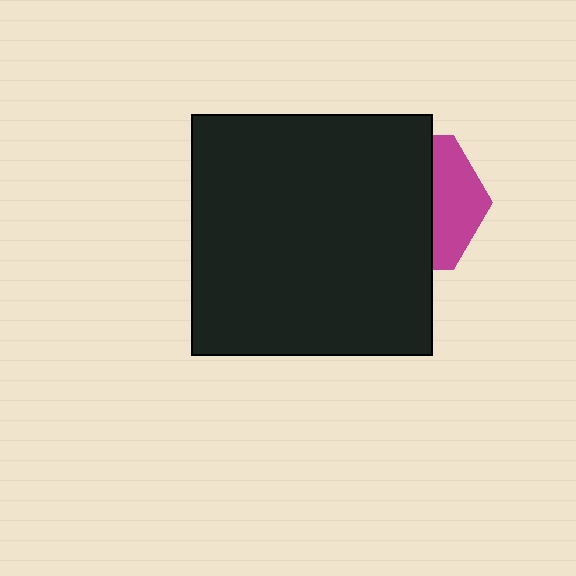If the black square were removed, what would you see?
You would see the complete magenta hexagon.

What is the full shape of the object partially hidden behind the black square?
The partially hidden object is a magenta hexagon.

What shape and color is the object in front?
The object in front is a black square.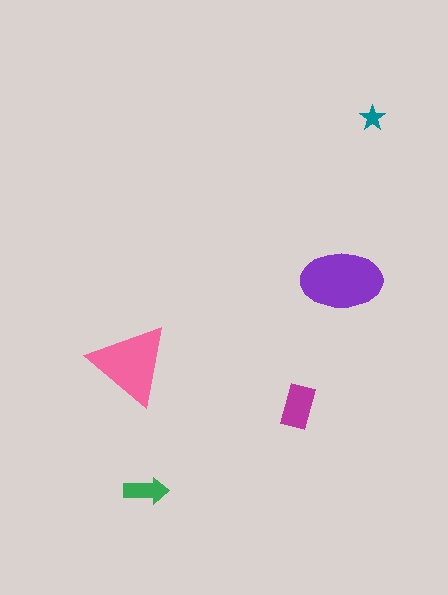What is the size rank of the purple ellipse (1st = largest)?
1st.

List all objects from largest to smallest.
The purple ellipse, the pink triangle, the magenta rectangle, the green arrow, the teal star.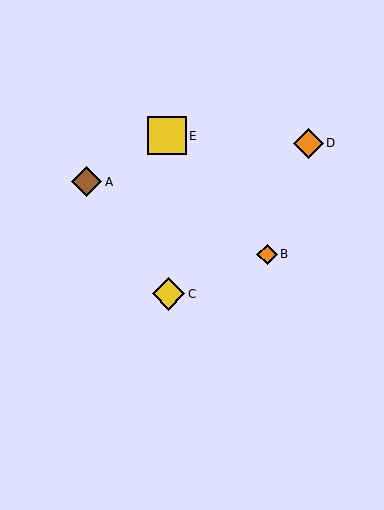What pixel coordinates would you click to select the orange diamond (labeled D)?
Click at (308, 143) to select the orange diamond D.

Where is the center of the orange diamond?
The center of the orange diamond is at (308, 143).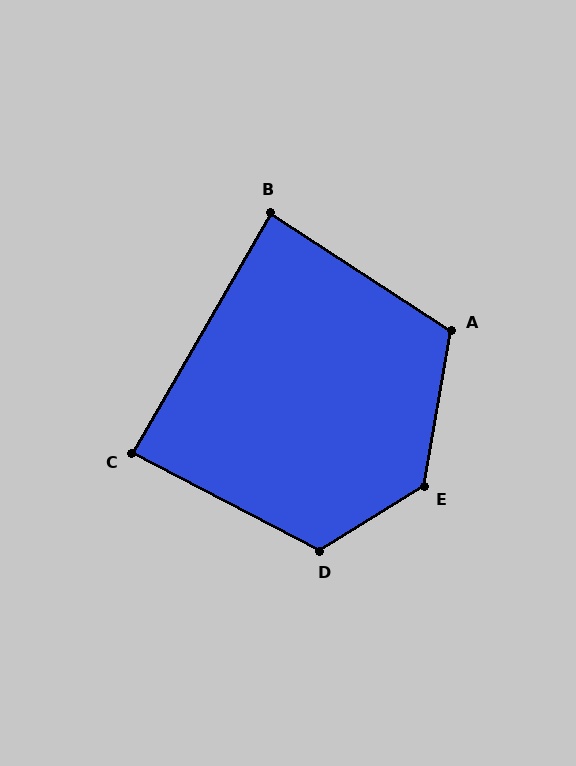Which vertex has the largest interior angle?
E, at approximately 131 degrees.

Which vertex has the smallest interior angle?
B, at approximately 87 degrees.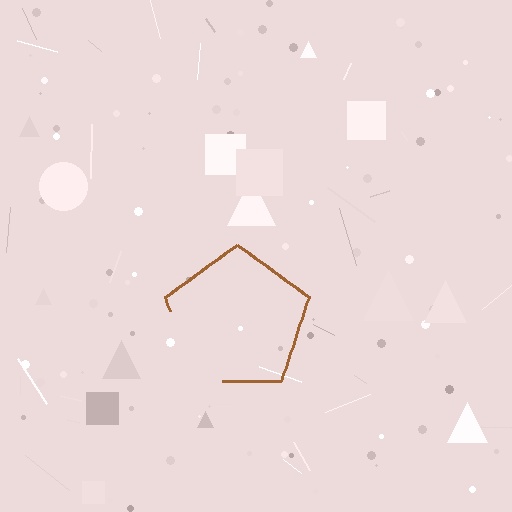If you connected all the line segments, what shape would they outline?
They would outline a pentagon.